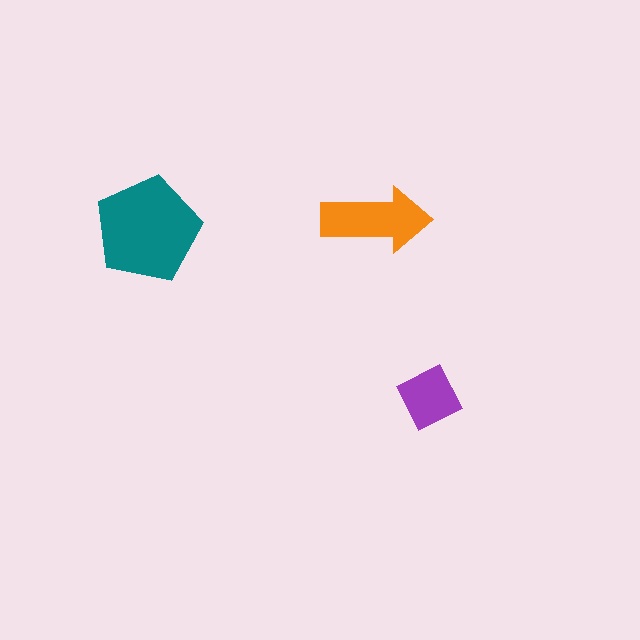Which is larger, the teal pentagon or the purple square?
The teal pentagon.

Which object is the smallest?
The purple square.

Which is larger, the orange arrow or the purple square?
The orange arrow.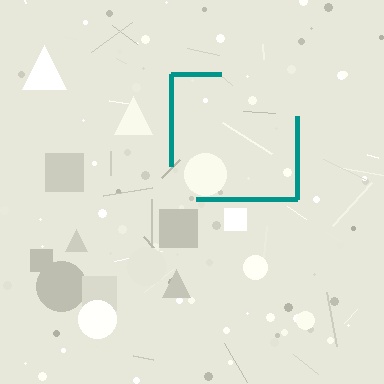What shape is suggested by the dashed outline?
The dashed outline suggests a square.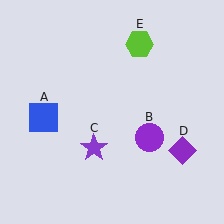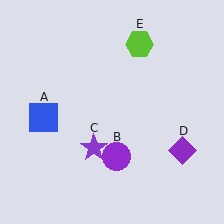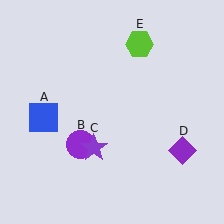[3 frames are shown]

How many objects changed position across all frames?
1 object changed position: purple circle (object B).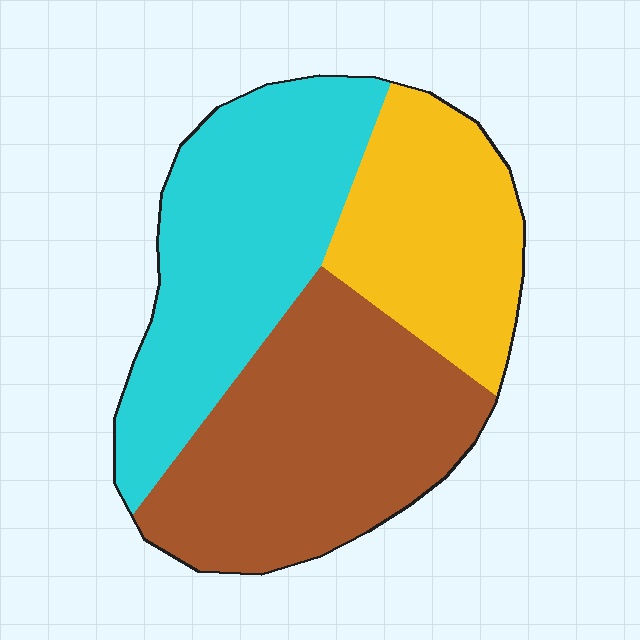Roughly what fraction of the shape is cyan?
Cyan takes up between a quarter and a half of the shape.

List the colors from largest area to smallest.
From largest to smallest: brown, cyan, yellow.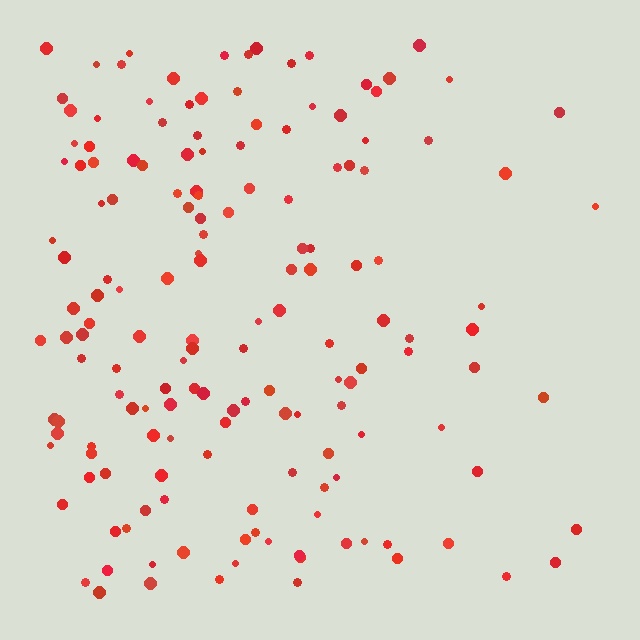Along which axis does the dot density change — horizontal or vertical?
Horizontal.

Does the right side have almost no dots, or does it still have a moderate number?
Still a moderate number, just noticeably fewer than the left.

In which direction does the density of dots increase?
From right to left, with the left side densest.